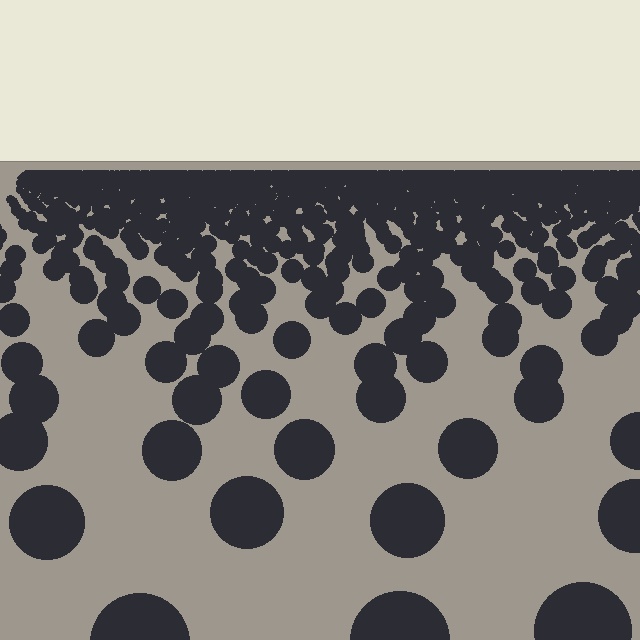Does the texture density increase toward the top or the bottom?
Density increases toward the top.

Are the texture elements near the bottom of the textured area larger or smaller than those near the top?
Larger. Near the bottom, elements are closer to the viewer and appear at a bigger on-screen size.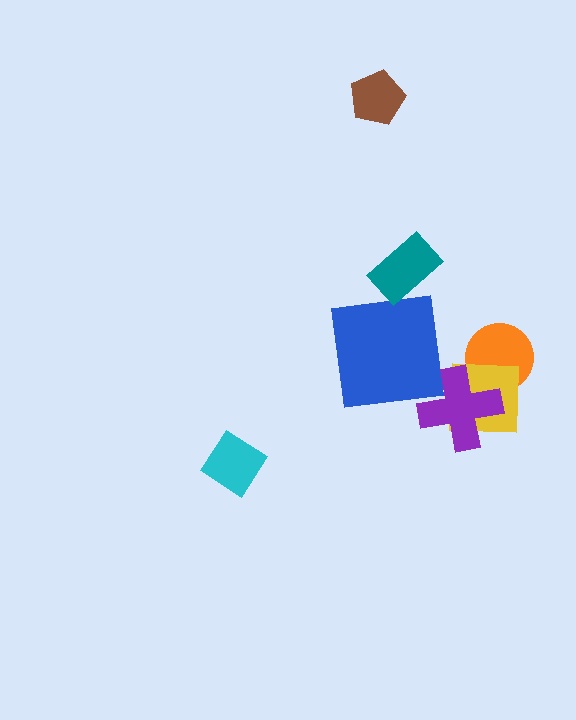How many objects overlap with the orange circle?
2 objects overlap with the orange circle.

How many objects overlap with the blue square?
0 objects overlap with the blue square.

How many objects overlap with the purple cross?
2 objects overlap with the purple cross.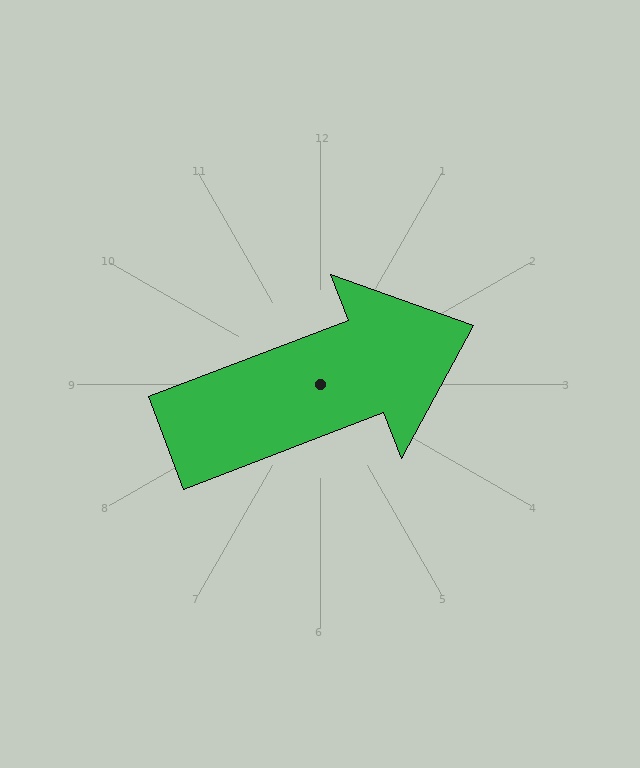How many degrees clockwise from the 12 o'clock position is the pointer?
Approximately 69 degrees.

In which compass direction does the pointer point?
East.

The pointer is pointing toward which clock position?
Roughly 2 o'clock.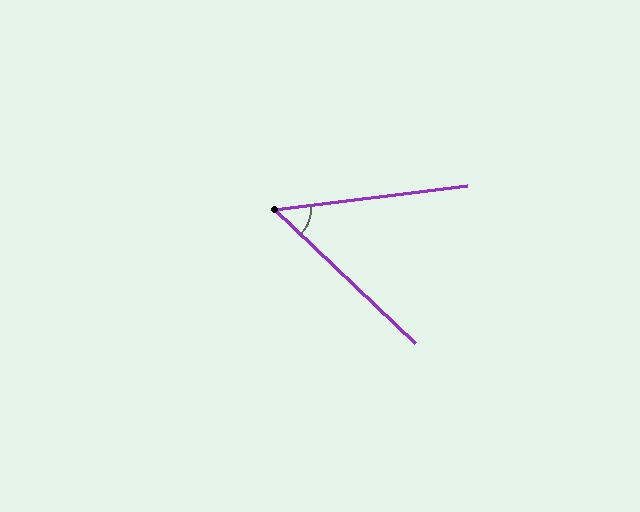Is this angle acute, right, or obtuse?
It is acute.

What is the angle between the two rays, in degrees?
Approximately 51 degrees.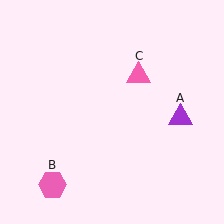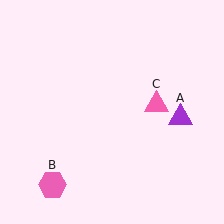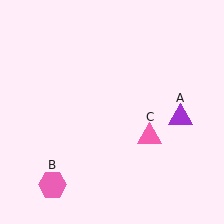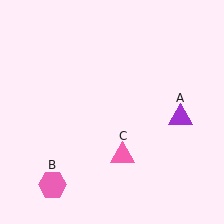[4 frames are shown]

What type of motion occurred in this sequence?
The pink triangle (object C) rotated clockwise around the center of the scene.